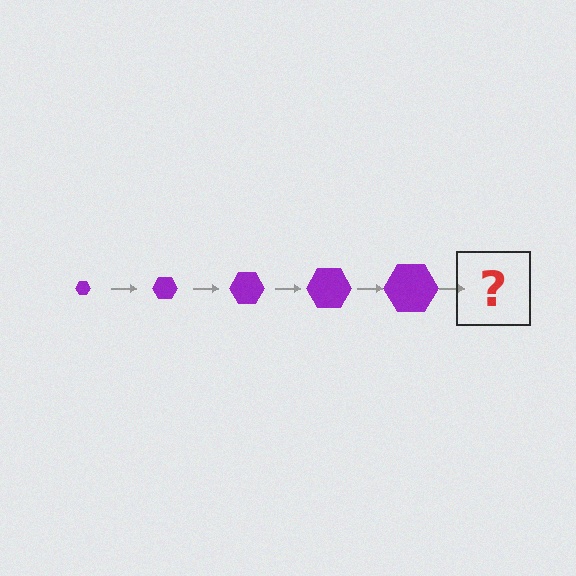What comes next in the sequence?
The next element should be a purple hexagon, larger than the previous one.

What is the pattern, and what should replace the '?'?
The pattern is that the hexagon gets progressively larger each step. The '?' should be a purple hexagon, larger than the previous one.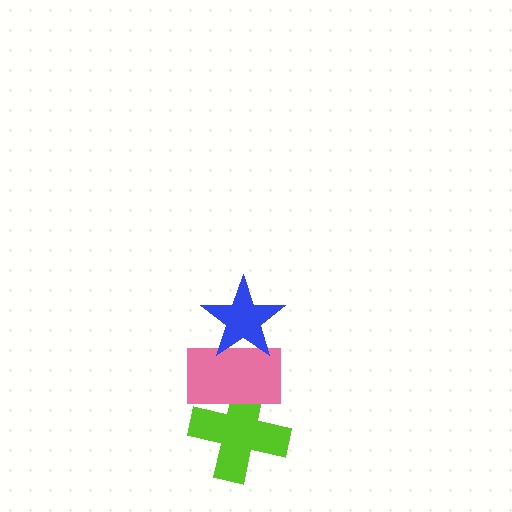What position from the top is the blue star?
The blue star is 1st from the top.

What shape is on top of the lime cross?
The pink rectangle is on top of the lime cross.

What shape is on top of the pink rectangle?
The blue star is on top of the pink rectangle.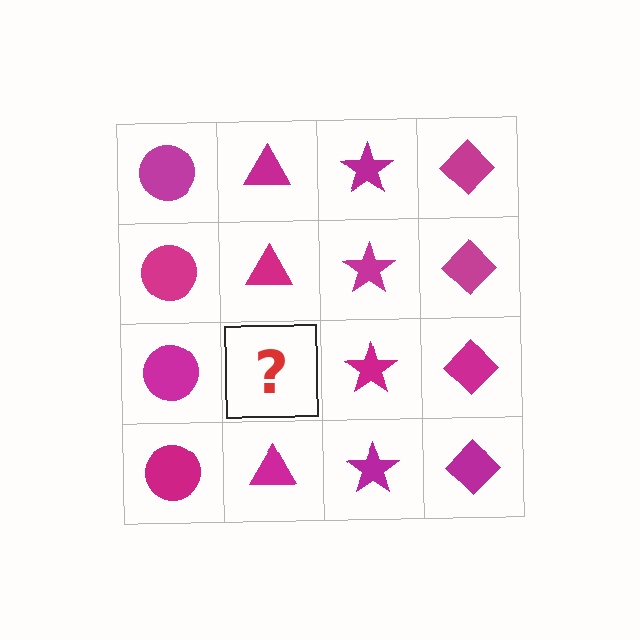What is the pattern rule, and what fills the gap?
The rule is that each column has a consistent shape. The gap should be filled with a magenta triangle.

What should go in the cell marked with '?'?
The missing cell should contain a magenta triangle.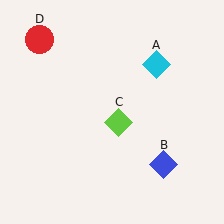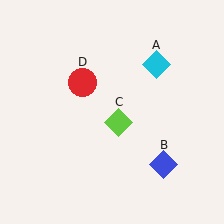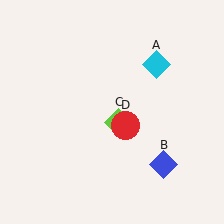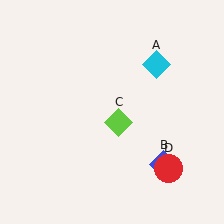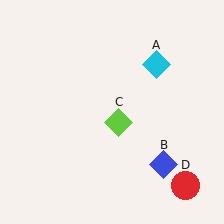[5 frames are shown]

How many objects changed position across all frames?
1 object changed position: red circle (object D).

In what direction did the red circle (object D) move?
The red circle (object D) moved down and to the right.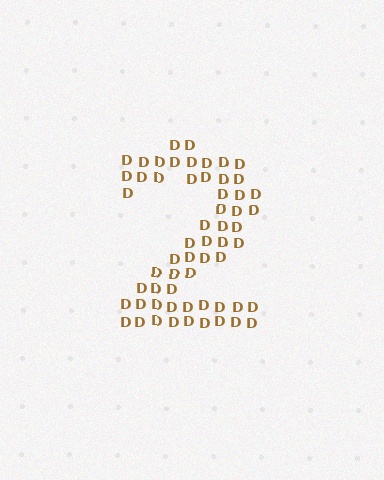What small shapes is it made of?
It is made of small letter D's.